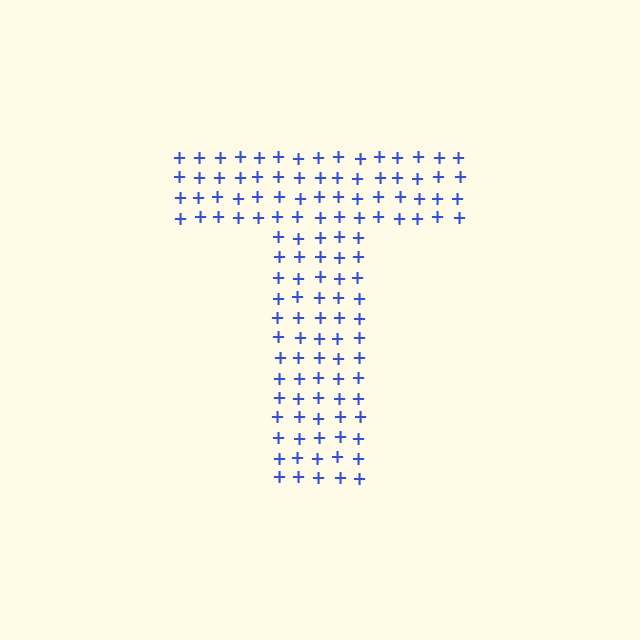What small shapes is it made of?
It is made of small plus signs.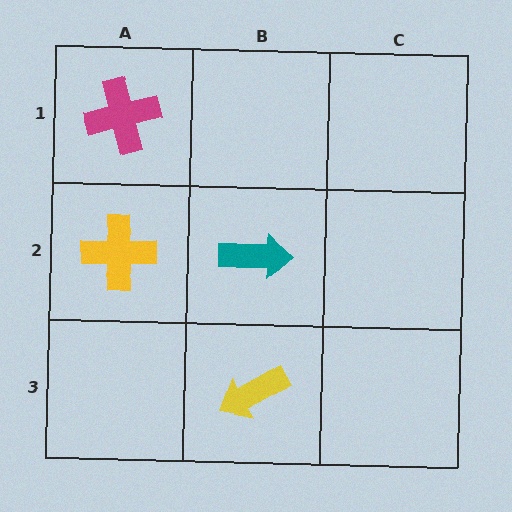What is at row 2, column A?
A yellow cross.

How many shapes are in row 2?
2 shapes.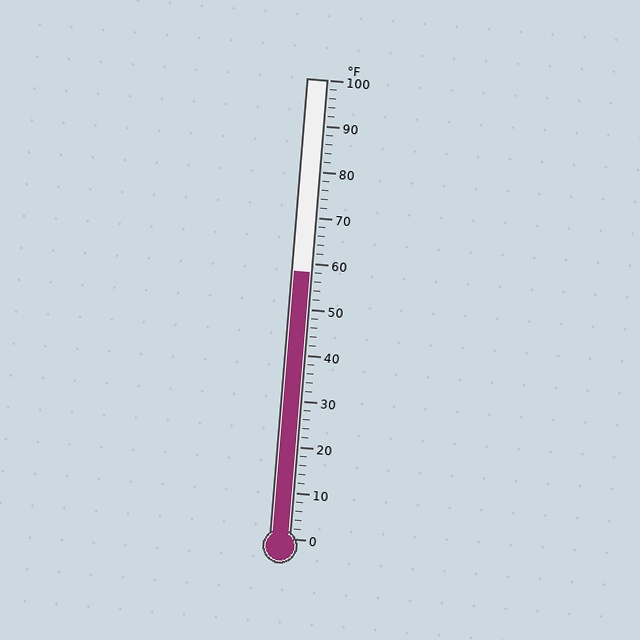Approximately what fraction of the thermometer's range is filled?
The thermometer is filled to approximately 60% of its range.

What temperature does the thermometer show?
The thermometer shows approximately 58°F.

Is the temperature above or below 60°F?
The temperature is below 60°F.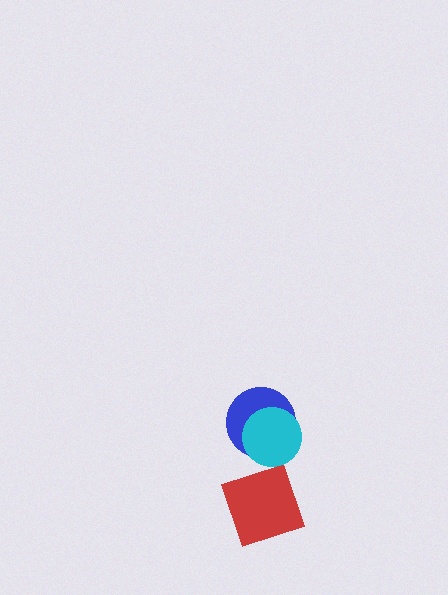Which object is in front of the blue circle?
The cyan circle is in front of the blue circle.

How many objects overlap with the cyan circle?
1 object overlaps with the cyan circle.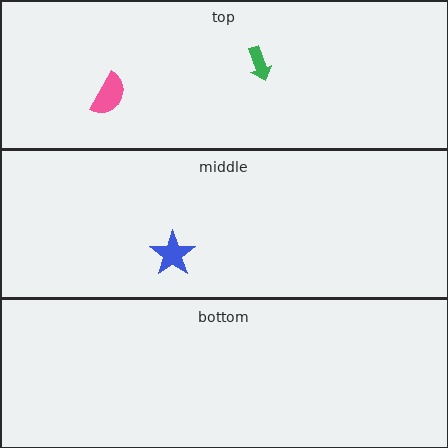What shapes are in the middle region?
The blue star.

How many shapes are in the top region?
2.